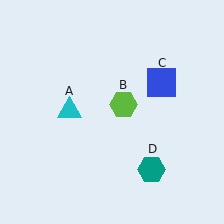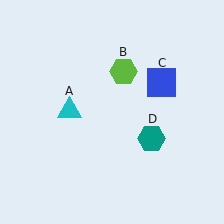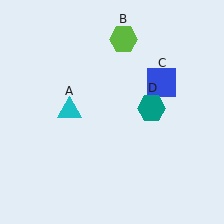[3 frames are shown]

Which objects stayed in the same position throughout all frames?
Cyan triangle (object A) and blue square (object C) remained stationary.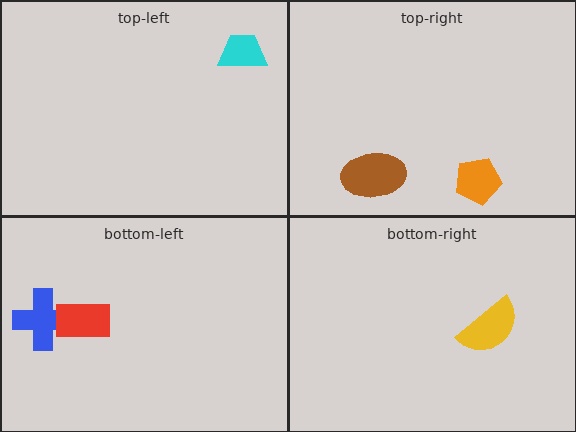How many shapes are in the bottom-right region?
1.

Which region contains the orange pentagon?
The top-right region.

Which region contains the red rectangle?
The bottom-left region.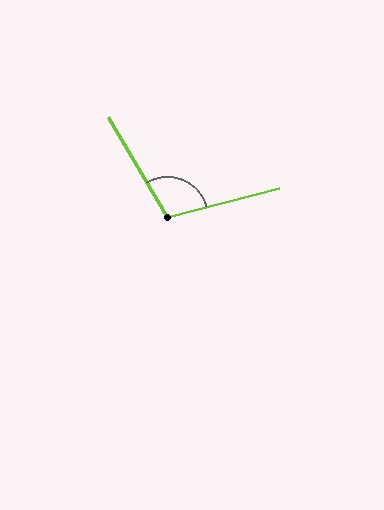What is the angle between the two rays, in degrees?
Approximately 106 degrees.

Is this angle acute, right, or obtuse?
It is obtuse.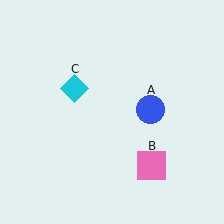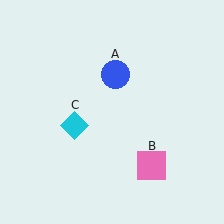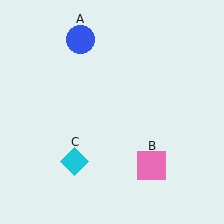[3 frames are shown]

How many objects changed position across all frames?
2 objects changed position: blue circle (object A), cyan diamond (object C).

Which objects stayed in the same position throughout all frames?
Pink square (object B) remained stationary.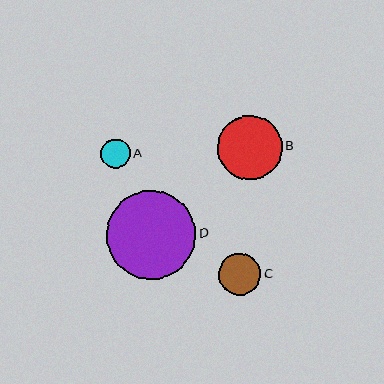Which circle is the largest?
Circle D is the largest with a size of approximately 89 pixels.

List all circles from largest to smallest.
From largest to smallest: D, B, C, A.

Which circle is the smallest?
Circle A is the smallest with a size of approximately 30 pixels.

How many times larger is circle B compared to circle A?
Circle B is approximately 2.2 times the size of circle A.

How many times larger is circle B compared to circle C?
Circle B is approximately 1.5 times the size of circle C.